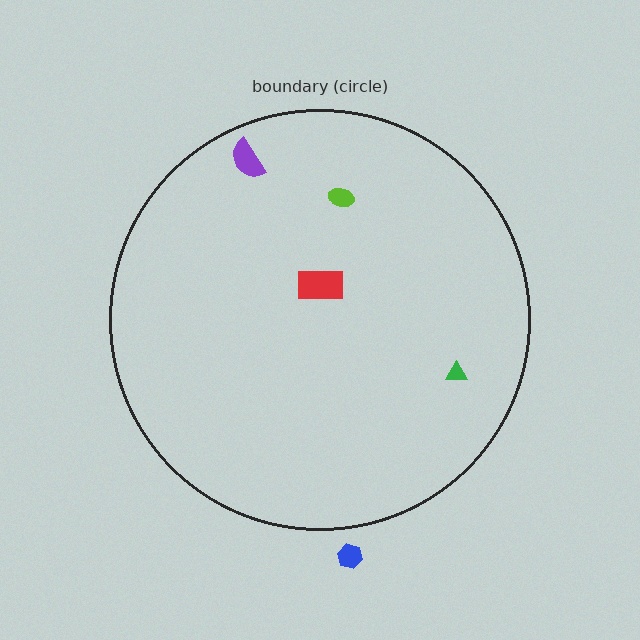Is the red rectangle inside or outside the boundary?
Inside.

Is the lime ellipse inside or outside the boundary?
Inside.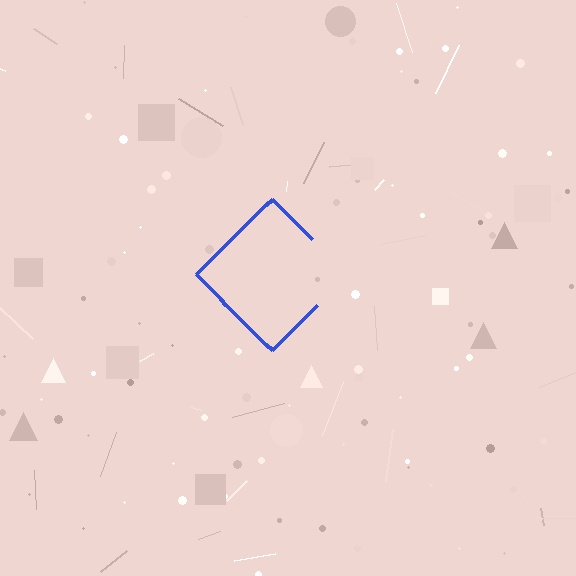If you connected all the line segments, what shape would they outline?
They would outline a diamond.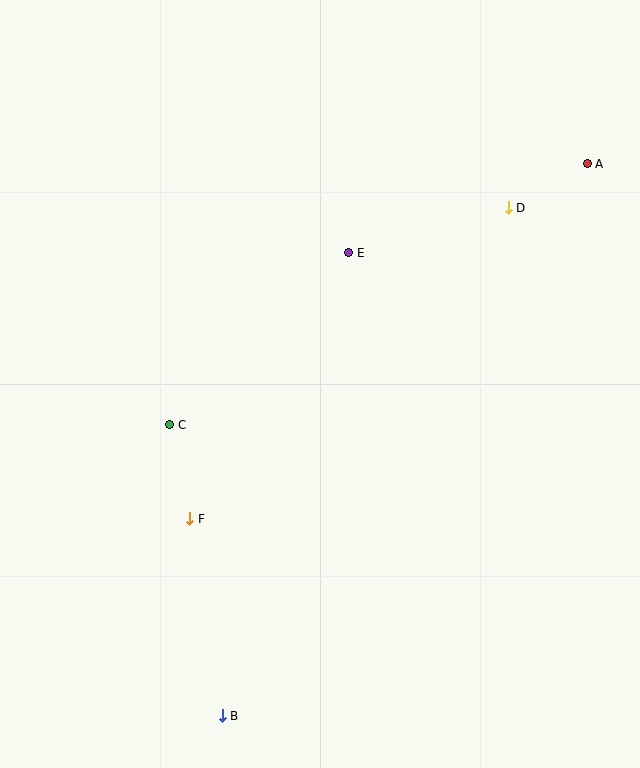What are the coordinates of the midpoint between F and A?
The midpoint between F and A is at (389, 341).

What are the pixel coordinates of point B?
Point B is at (222, 716).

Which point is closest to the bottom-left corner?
Point B is closest to the bottom-left corner.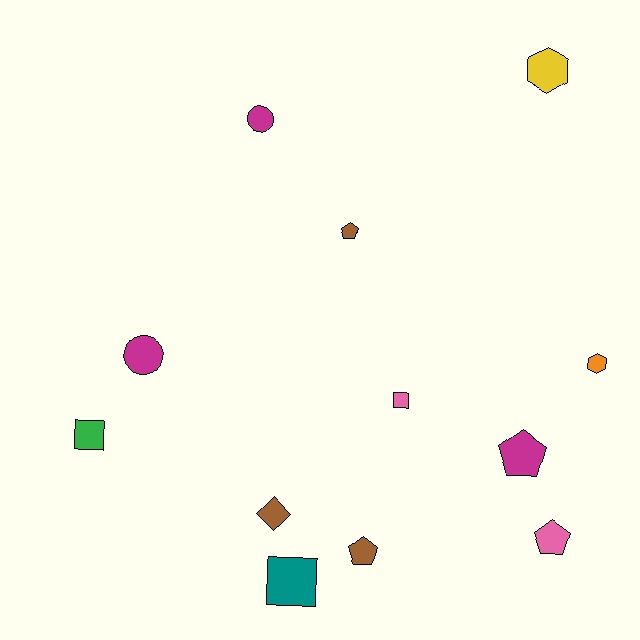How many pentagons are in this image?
There are 4 pentagons.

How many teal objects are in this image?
There is 1 teal object.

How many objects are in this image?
There are 12 objects.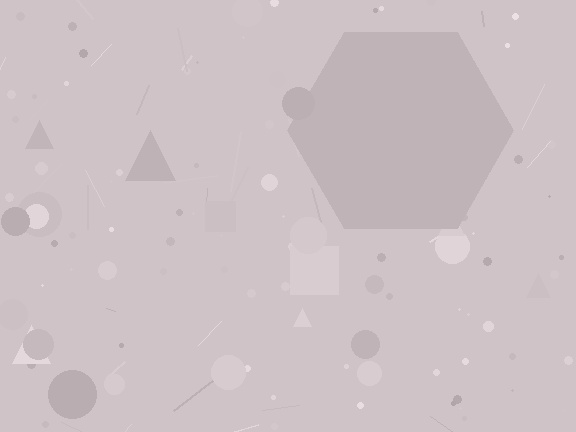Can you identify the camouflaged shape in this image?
The camouflaged shape is a hexagon.